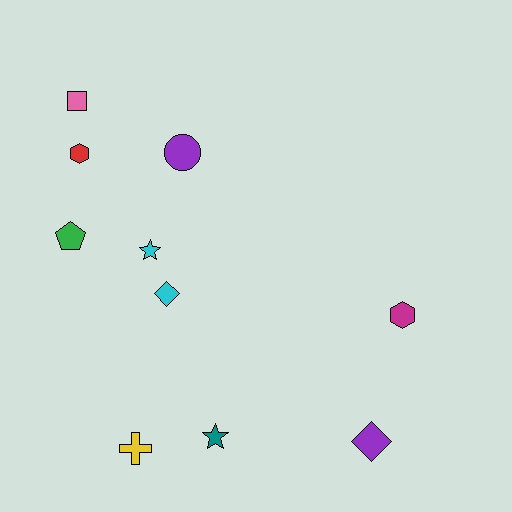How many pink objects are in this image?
There is 1 pink object.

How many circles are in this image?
There is 1 circle.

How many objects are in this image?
There are 10 objects.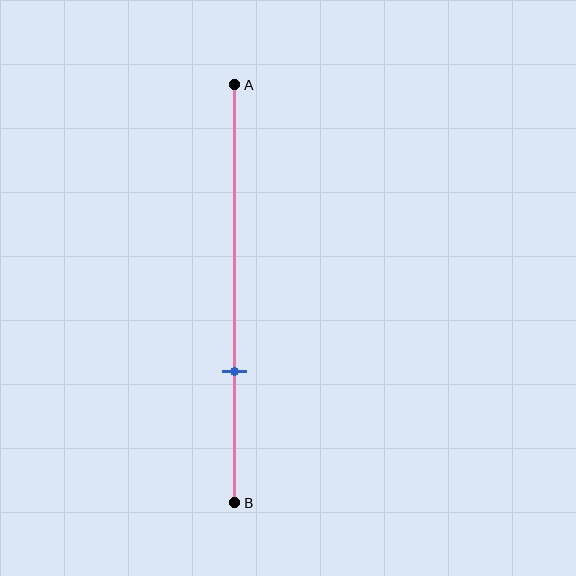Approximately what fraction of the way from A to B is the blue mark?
The blue mark is approximately 70% of the way from A to B.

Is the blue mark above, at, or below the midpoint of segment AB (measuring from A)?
The blue mark is below the midpoint of segment AB.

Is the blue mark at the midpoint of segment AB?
No, the mark is at about 70% from A, not at the 50% midpoint.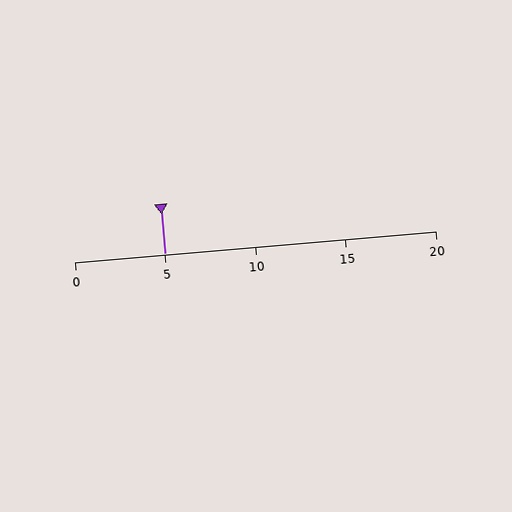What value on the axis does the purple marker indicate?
The marker indicates approximately 5.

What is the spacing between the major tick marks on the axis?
The major ticks are spaced 5 apart.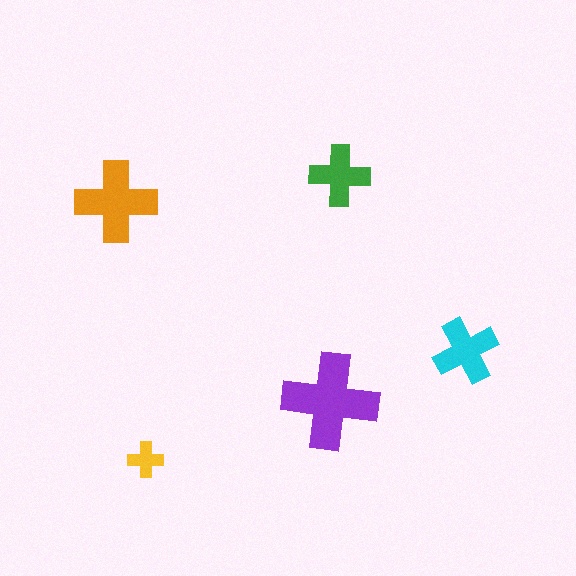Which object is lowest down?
The yellow cross is bottommost.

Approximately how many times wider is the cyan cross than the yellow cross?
About 2 times wider.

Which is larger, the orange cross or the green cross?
The orange one.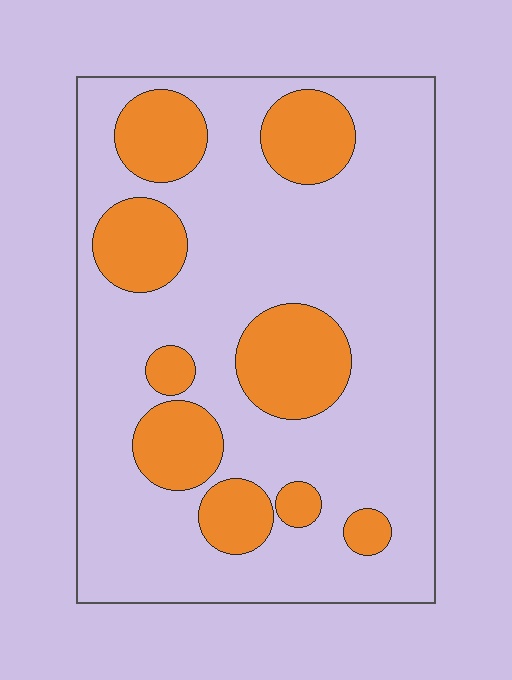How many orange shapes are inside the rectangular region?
9.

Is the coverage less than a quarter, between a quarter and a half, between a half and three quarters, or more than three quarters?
Between a quarter and a half.